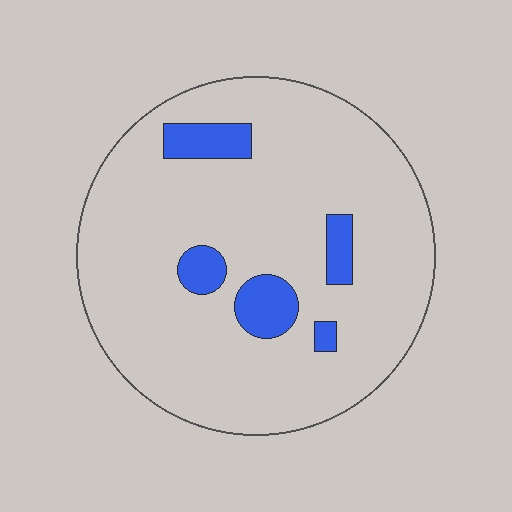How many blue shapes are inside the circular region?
5.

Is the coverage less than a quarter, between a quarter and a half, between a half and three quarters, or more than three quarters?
Less than a quarter.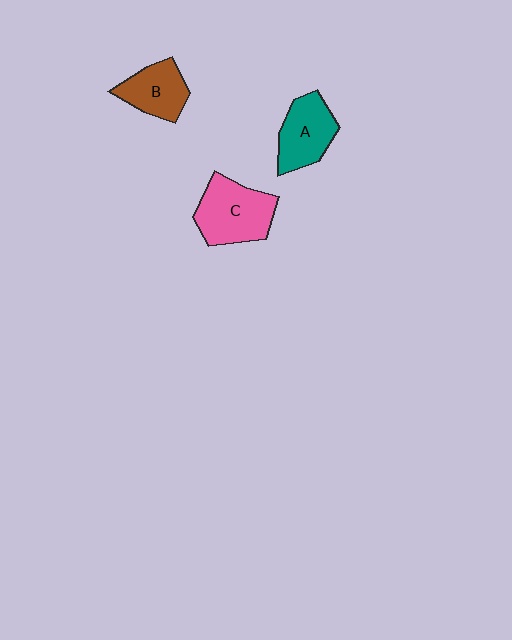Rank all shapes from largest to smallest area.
From largest to smallest: C (pink), A (teal), B (brown).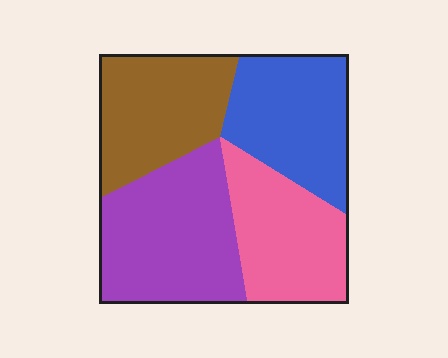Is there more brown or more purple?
Purple.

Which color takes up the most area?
Purple, at roughly 30%.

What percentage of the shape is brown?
Brown covers around 25% of the shape.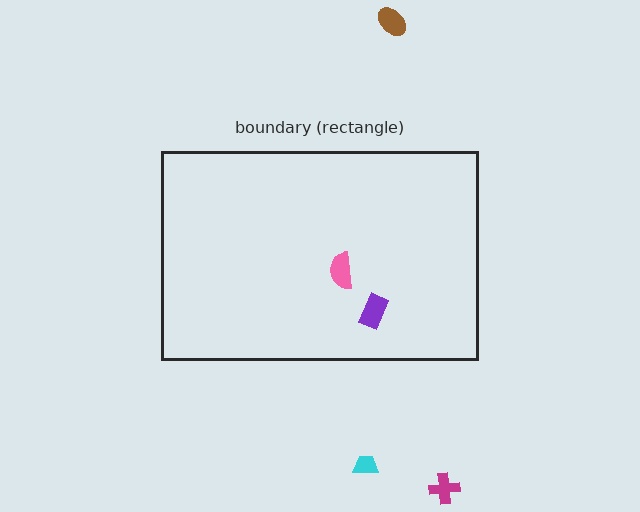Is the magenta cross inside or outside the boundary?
Outside.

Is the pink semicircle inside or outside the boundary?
Inside.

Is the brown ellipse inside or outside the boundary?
Outside.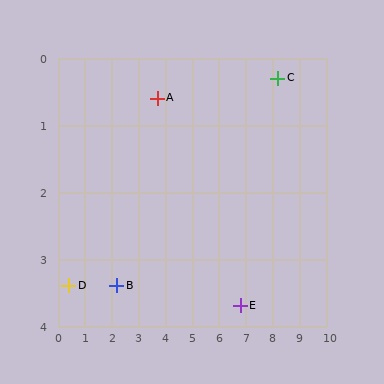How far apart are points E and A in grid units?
Points E and A are about 4.4 grid units apart.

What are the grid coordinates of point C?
Point C is at approximately (8.2, 0.3).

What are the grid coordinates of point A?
Point A is at approximately (3.7, 0.6).